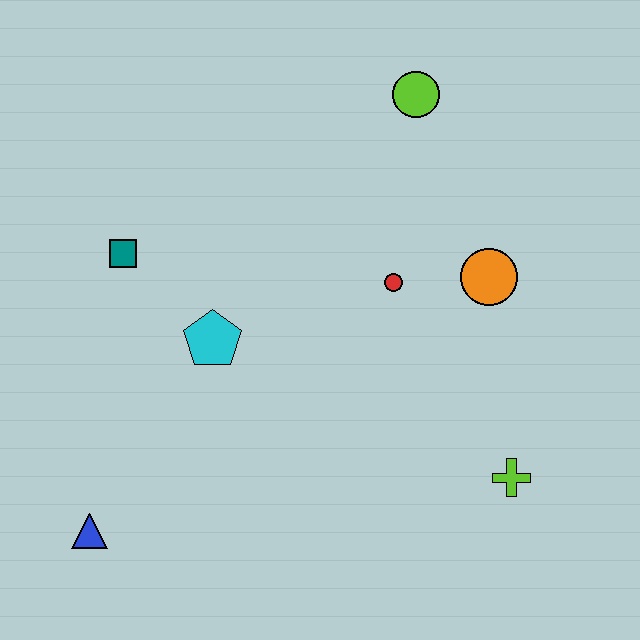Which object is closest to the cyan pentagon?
The teal square is closest to the cyan pentagon.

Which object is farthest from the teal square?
The lime cross is farthest from the teal square.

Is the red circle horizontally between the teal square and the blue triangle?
No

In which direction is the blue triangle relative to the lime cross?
The blue triangle is to the left of the lime cross.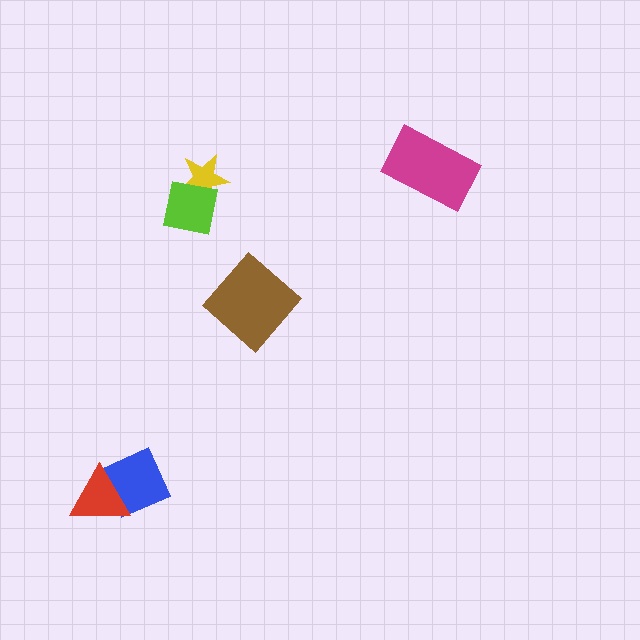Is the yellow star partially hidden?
Yes, it is partially covered by another shape.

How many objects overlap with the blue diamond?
1 object overlaps with the blue diamond.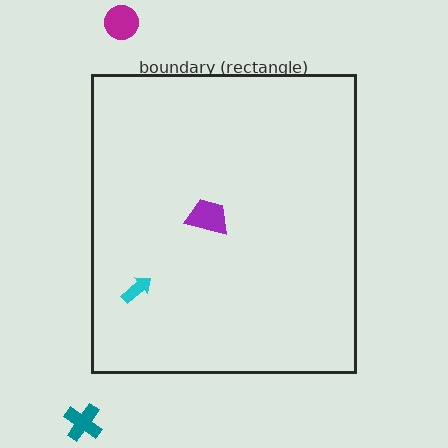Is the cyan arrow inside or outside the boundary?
Inside.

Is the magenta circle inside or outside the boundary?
Outside.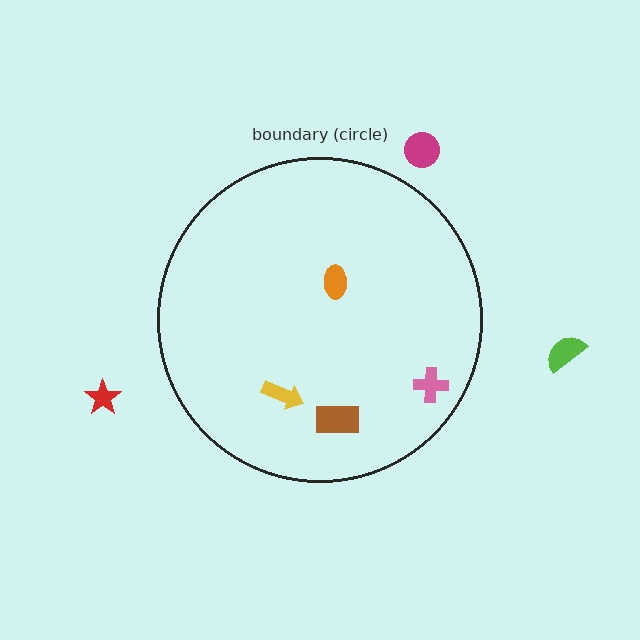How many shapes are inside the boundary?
4 inside, 3 outside.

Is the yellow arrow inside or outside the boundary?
Inside.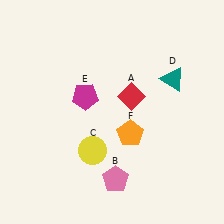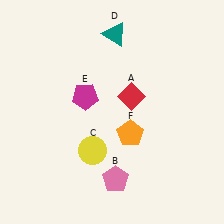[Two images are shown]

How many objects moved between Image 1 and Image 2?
1 object moved between the two images.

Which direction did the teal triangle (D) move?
The teal triangle (D) moved left.